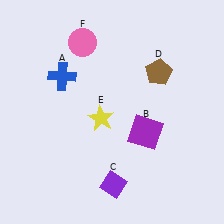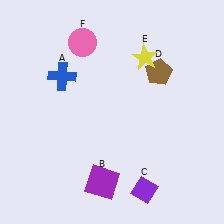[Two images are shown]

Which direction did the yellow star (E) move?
The yellow star (E) moved up.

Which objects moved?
The objects that moved are: the purple square (B), the purple diamond (C), the yellow star (E).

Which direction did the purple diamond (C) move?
The purple diamond (C) moved right.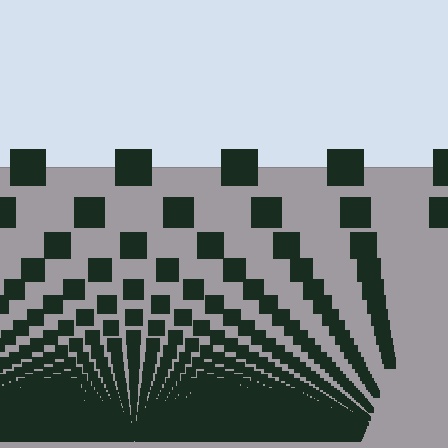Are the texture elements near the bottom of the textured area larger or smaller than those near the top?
Smaller. The gradient is inverted — elements near the bottom are smaller and denser.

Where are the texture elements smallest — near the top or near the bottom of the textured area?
Near the bottom.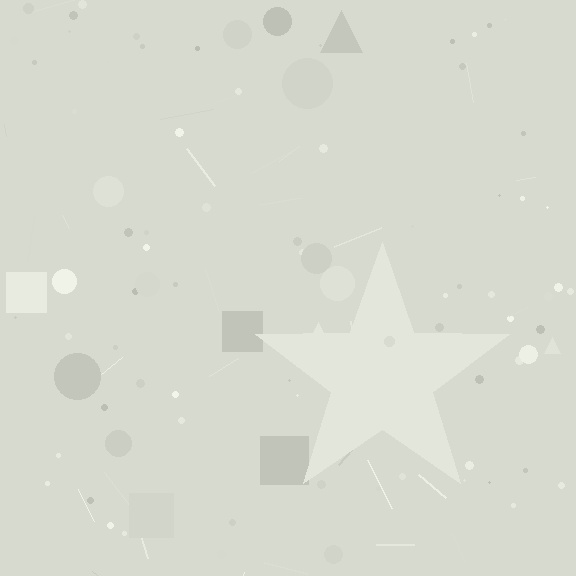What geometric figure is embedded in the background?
A star is embedded in the background.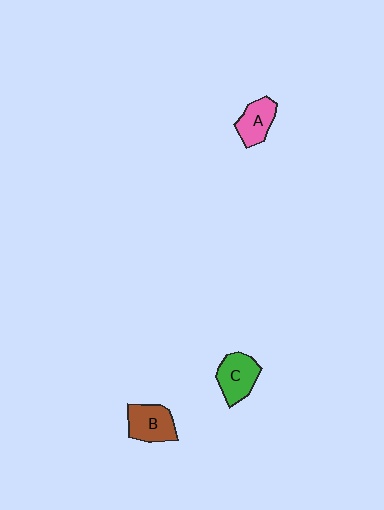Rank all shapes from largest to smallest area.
From largest to smallest: C (green), B (brown), A (pink).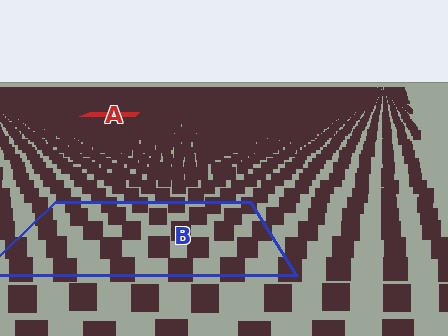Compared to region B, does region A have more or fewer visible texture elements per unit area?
Region A has more texture elements per unit area — they are packed more densely because it is farther away.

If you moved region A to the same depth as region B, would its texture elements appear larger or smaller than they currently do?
They would appear larger. At a closer depth, the same texture elements are projected at a bigger on-screen size.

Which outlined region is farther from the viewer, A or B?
Region A is farther from the viewer — the texture elements inside it appear smaller and more densely packed.